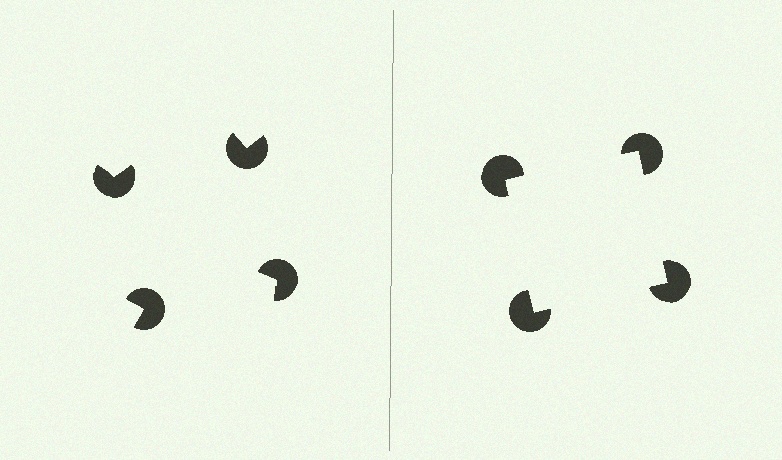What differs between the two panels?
The pac-man discs are positioned identically on both sides; only the wedge orientations differ. On the right they align to a square; on the left they are misaligned.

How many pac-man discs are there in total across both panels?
8 — 4 on each side.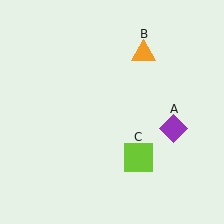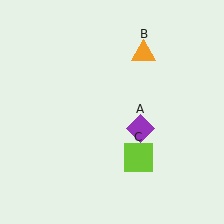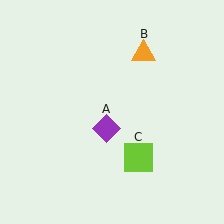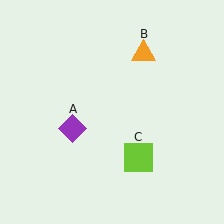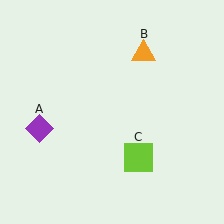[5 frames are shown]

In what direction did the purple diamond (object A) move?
The purple diamond (object A) moved left.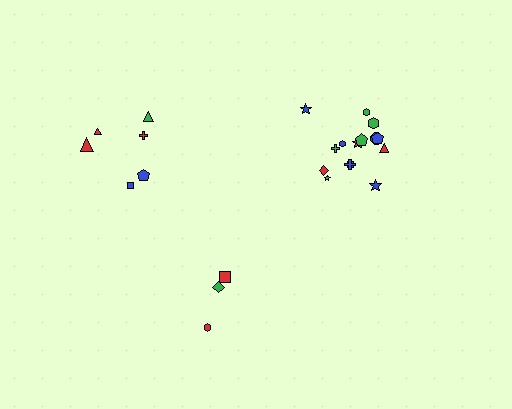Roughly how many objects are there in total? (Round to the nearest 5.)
Roughly 25 objects in total.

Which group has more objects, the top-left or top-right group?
The top-right group.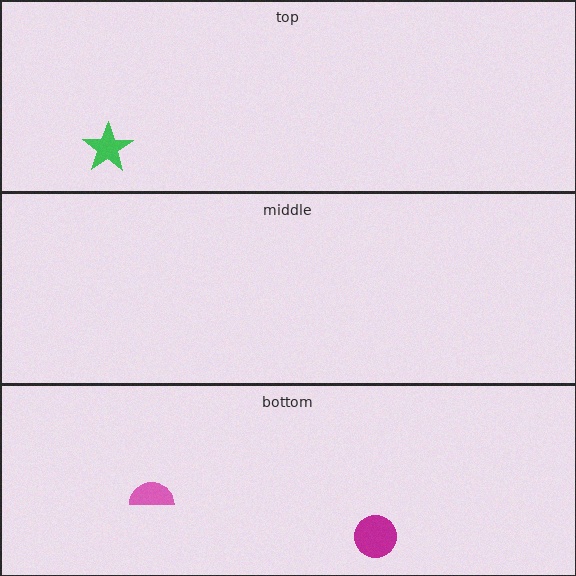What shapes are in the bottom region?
The magenta circle, the pink semicircle.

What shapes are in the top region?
The green star.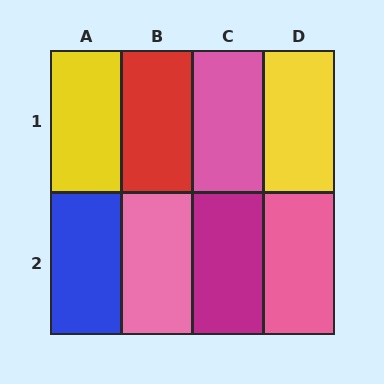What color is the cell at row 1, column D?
Yellow.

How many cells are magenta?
1 cell is magenta.